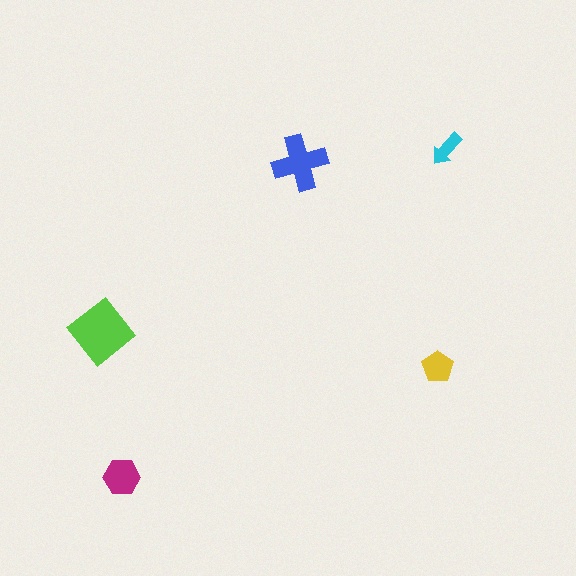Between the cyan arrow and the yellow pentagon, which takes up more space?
The yellow pentagon.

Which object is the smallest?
The cyan arrow.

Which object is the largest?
The lime diamond.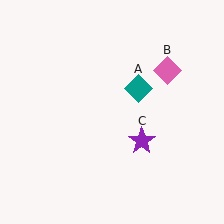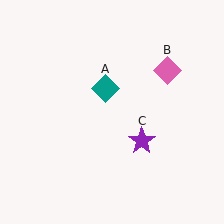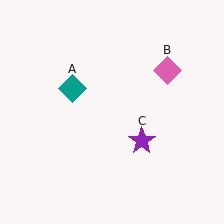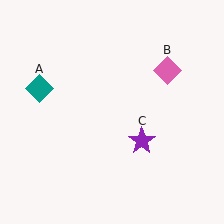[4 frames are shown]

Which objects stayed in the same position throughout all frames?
Pink diamond (object B) and purple star (object C) remained stationary.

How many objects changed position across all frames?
1 object changed position: teal diamond (object A).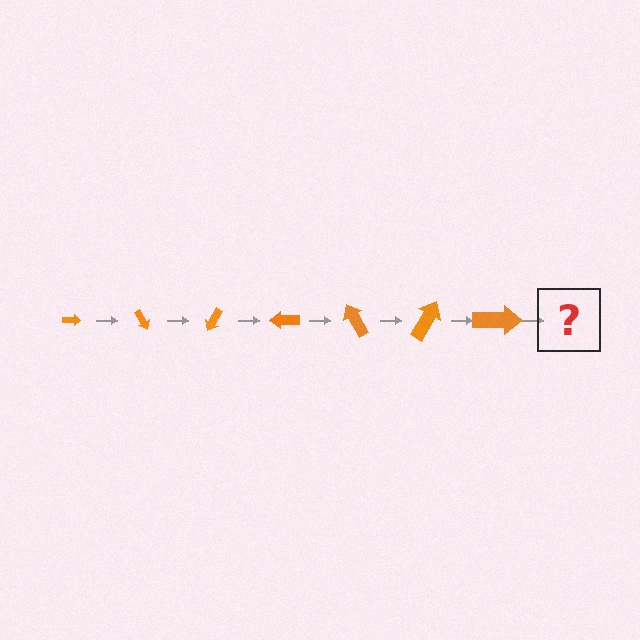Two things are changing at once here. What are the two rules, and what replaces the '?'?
The two rules are that the arrow grows larger each step and it rotates 60 degrees each step. The '?' should be an arrow, larger than the previous one and rotated 420 degrees from the start.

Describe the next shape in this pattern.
It should be an arrow, larger than the previous one and rotated 420 degrees from the start.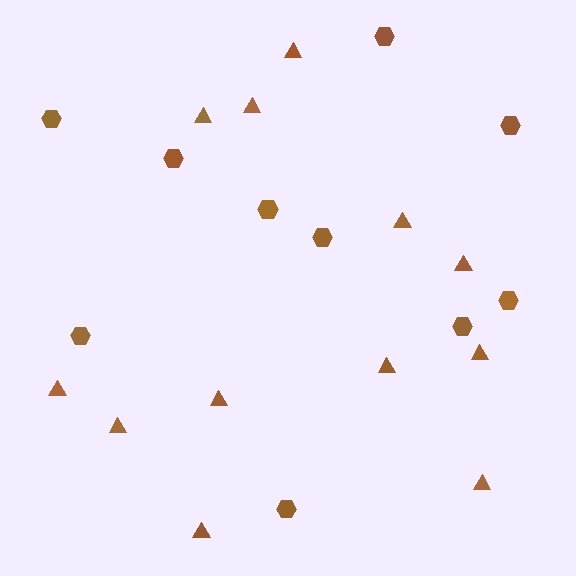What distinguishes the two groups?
There are 2 groups: one group of hexagons (10) and one group of triangles (12).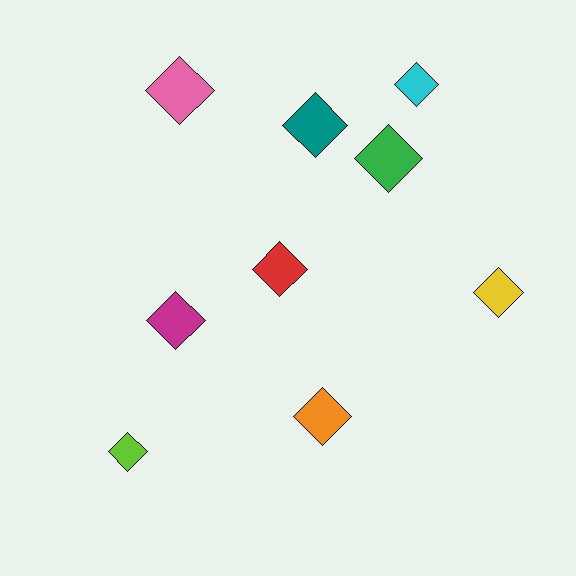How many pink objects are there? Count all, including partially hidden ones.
There is 1 pink object.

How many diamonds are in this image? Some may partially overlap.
There are 9 diamonds.